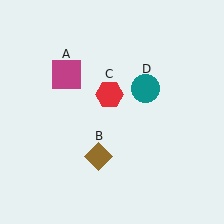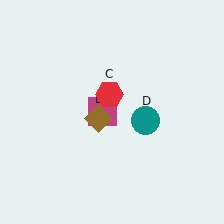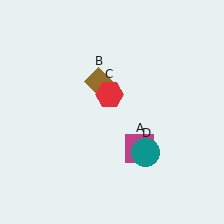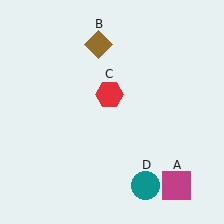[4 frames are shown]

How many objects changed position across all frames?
3 objects changed position: magenta square (object A), brown diamond (object B), teal circle (object D).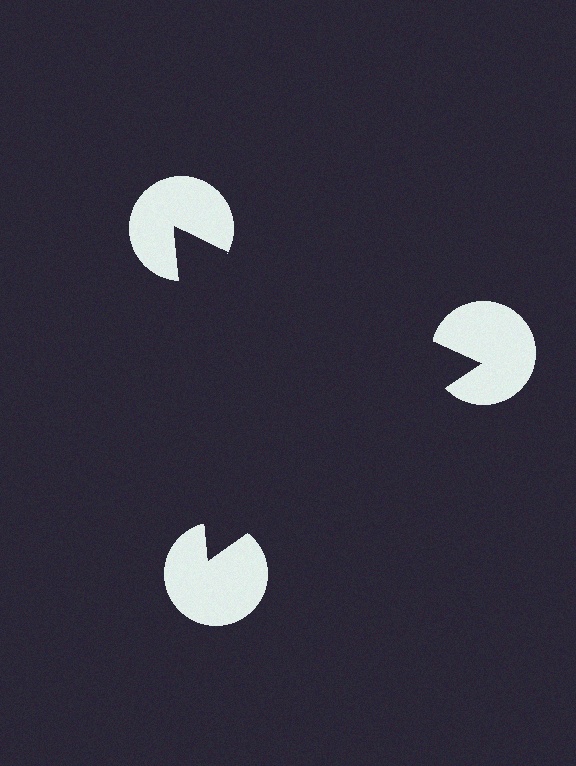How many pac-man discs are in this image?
There are 3 — one at each vertex of the illusory triangle.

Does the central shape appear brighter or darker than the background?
It typically appears slightly darker than the background, even though no actual brightness change is drawn.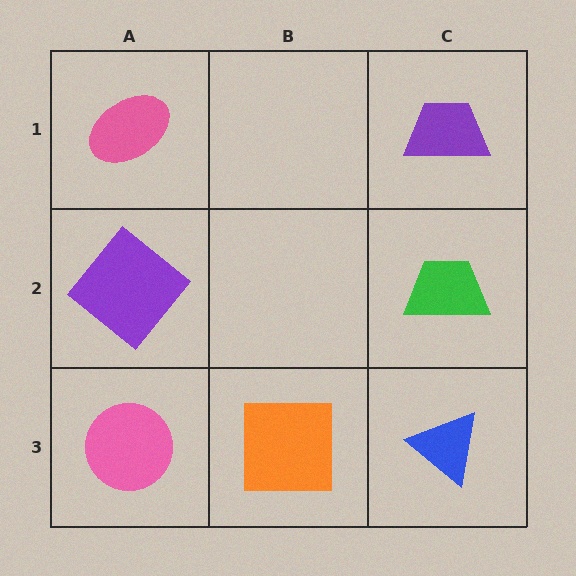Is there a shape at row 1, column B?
No, that cell is empty.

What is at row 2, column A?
A purple diamond.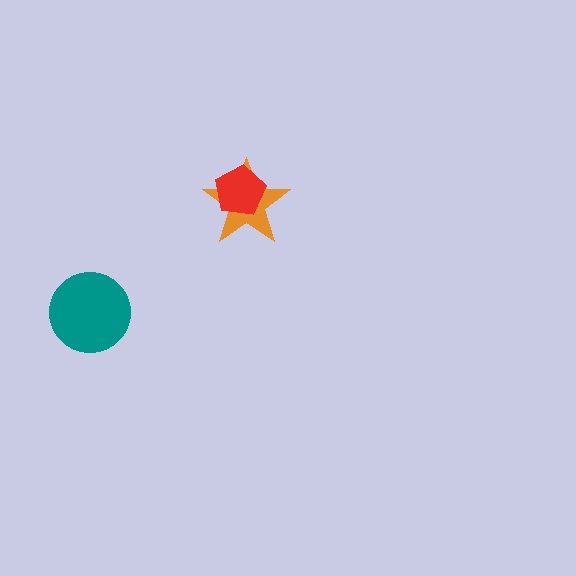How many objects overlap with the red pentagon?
1 object overlaps with the red pentagon.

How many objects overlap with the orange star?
1 object overlaps with the orange star.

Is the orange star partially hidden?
Yes, it is partially covered by another shape.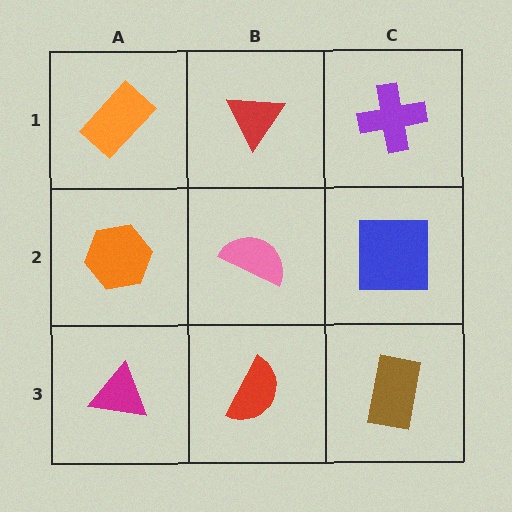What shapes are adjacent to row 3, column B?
A pink semicircle (row 2, column B), a magenta triangle (row 3, column A), a brown rectangle (row 3, column C).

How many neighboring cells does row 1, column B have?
3.